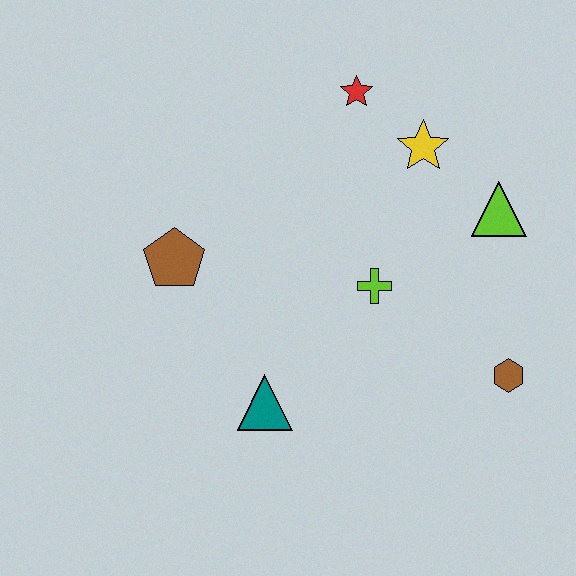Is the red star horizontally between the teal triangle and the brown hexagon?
Yes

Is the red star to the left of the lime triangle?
Yes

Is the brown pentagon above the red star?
No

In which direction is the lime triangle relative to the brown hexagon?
The lime triangle is above the brown hexagon.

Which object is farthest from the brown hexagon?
The brown pentagon is farthest from the brown hexagon.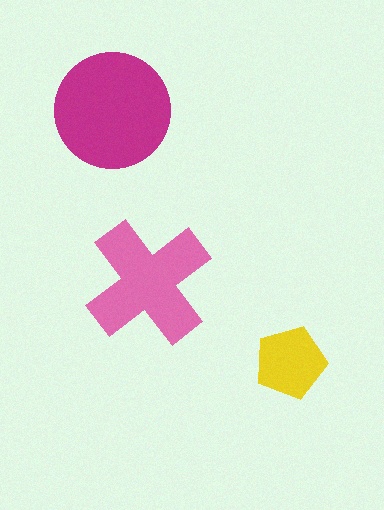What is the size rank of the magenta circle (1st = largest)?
1st.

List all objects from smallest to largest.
The yellow pentagon, the pink cross, the magenta circle.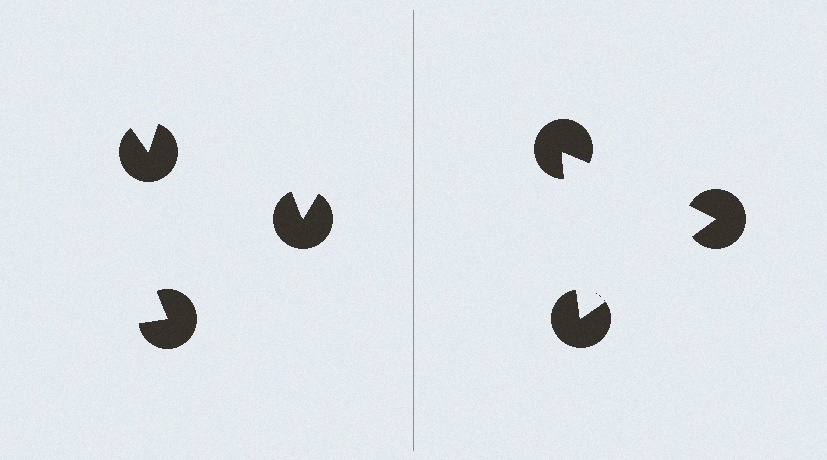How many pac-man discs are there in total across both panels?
6 — 3 on each side.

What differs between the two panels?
The pac-man discs are positioned identically on both sides; only the wedge orientations differ. On the right they align to a triangle; on the left they are misaligned.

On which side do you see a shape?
An illusory triangle appears on the right side. On the left side the wedge cuts are rotated, so no coherent shape forms.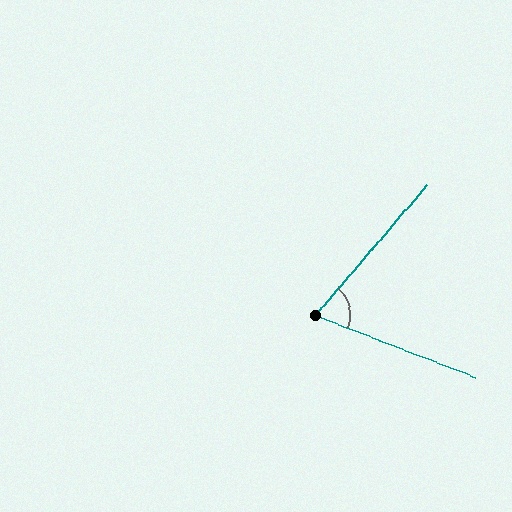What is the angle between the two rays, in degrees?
Approximately 71 degrees.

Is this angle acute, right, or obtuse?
It is acute.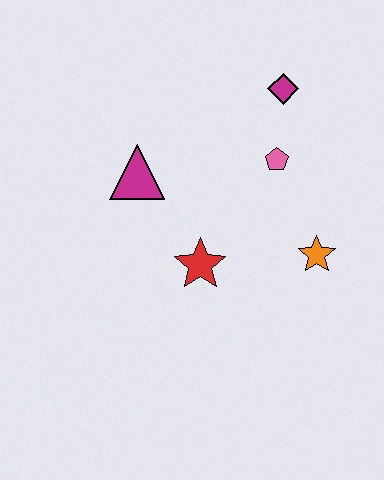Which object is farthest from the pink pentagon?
The magenta triangle is farthest from the pink pentagon.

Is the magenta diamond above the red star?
Yes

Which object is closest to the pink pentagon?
The magenta diamond is closest to the pink pentagon.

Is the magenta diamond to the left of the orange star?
Yes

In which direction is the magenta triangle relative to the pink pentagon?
The magenta triangle is to the left of the pink pentagon.